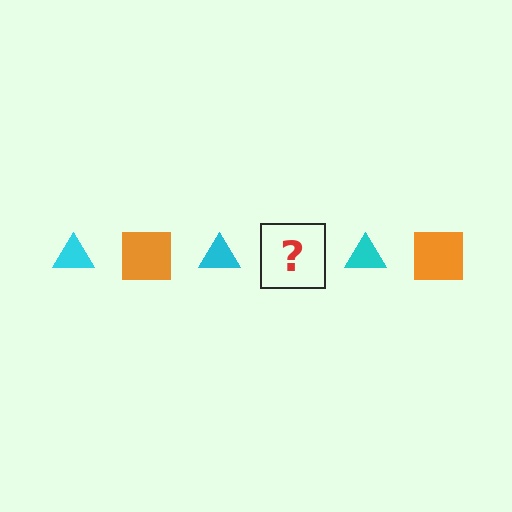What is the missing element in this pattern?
The missing element is an orange square.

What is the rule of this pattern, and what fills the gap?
The rule is that the pattern alternates between cyan triangle and orange square. The gap should be filled with an orange square.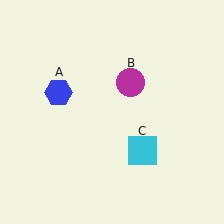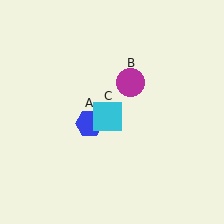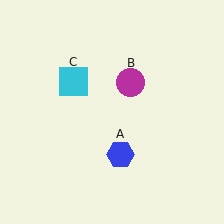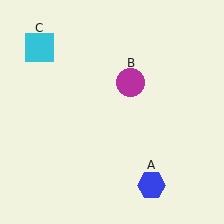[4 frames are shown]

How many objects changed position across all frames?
2 objects changed position: blue hexagon (object A), cyan square (object C).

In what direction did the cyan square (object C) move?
The cyan square (object C) moved up and to the left.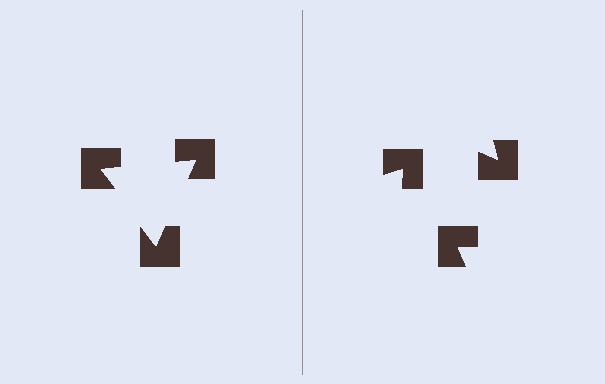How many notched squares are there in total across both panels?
6 — 3 on each side.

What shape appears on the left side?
An illusory triangle.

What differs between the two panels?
The notched squares are positioned identically on both sides; only the wedge orientations differ. On the left they align to a triangle; on the right they are misaligned.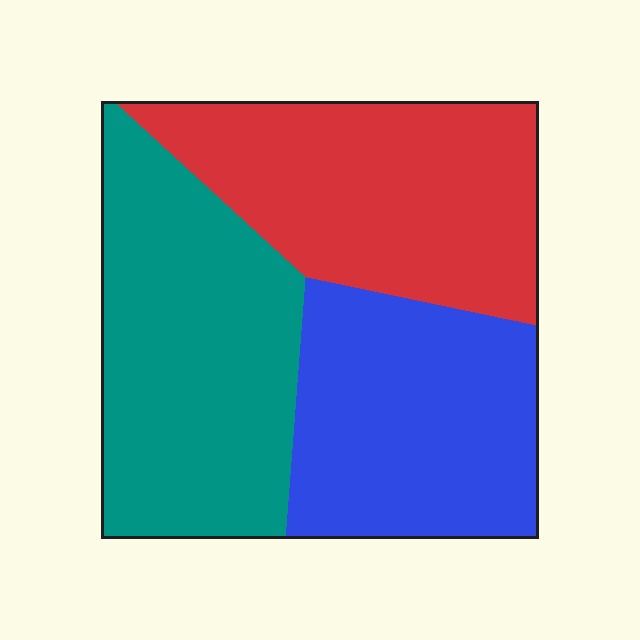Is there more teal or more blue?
Teal.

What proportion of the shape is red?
Red takes up about one third (1/3) of the shape.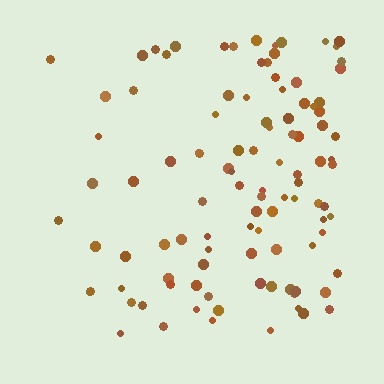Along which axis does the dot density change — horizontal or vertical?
Horizontal.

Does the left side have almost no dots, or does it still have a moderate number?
Still a moderate number, just noticeably fewer than the right.